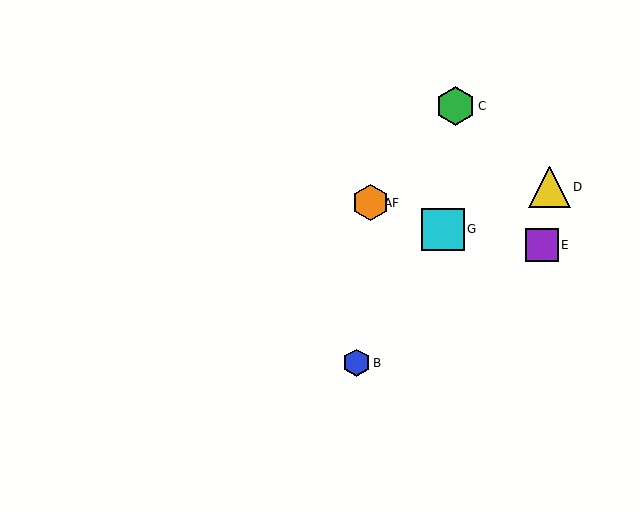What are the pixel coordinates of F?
Object F is at (371, 203).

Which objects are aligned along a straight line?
Objects A, C, F are aligned along a straight line.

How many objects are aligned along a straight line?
3 objects (A, C, F) are aligned along a straight line.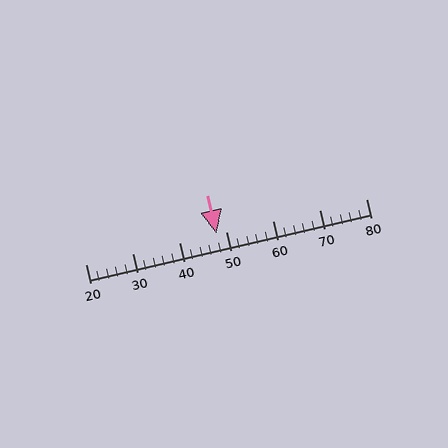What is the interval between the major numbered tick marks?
The major tick marks are spaced 10 units apart.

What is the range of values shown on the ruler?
The ruler shows values from 20 to 80.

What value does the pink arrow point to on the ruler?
The pink arrow points to approximately 48.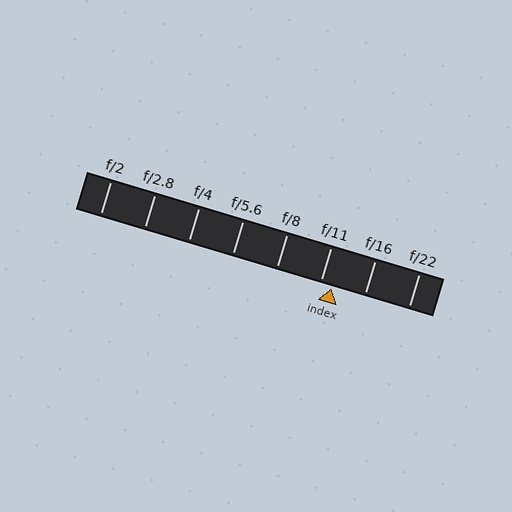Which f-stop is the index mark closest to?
The index mark is closest to f/11.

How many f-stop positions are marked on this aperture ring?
There are 8 f-stop positions marked.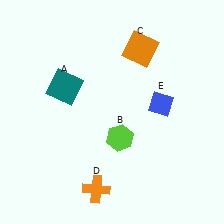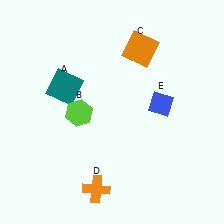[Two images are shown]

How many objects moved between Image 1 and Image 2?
1 object moved between the two images.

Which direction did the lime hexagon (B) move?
The lime hexagon (B) moved left.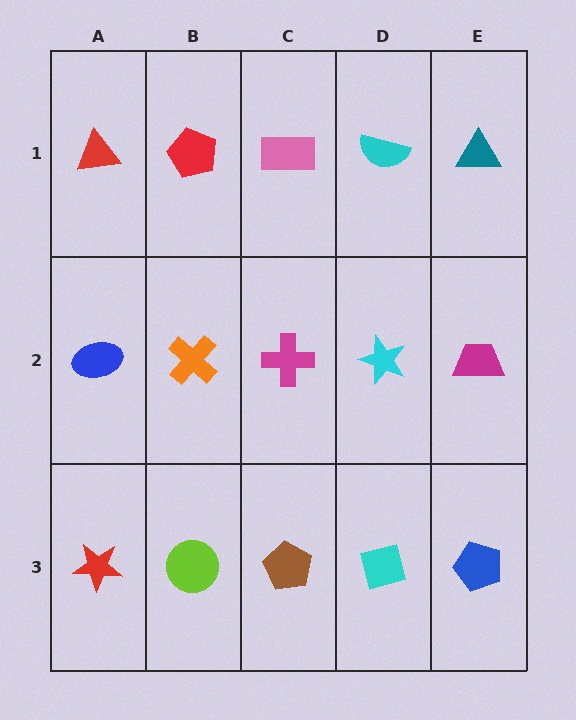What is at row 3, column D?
A cyan square.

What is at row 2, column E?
A magenta trapezoid.